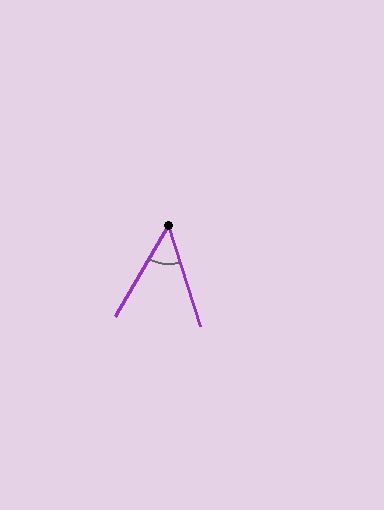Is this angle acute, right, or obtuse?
It is acute.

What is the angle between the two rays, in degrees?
Approximately 47 degrees.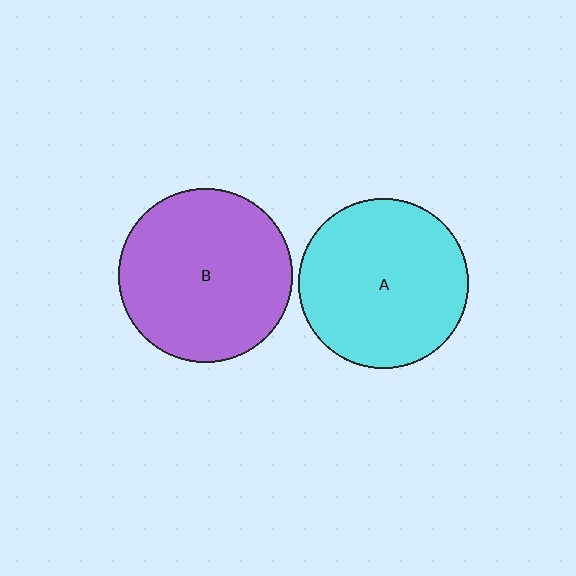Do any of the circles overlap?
No, none of the circles overlap.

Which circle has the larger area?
Circle B (purple).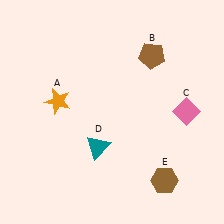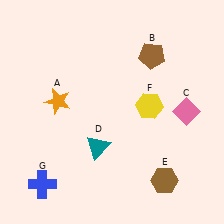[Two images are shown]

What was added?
A yellow hexagon (F), a blue cross (G) were added in Image 2.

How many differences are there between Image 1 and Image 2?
There are 2 differences between the two images.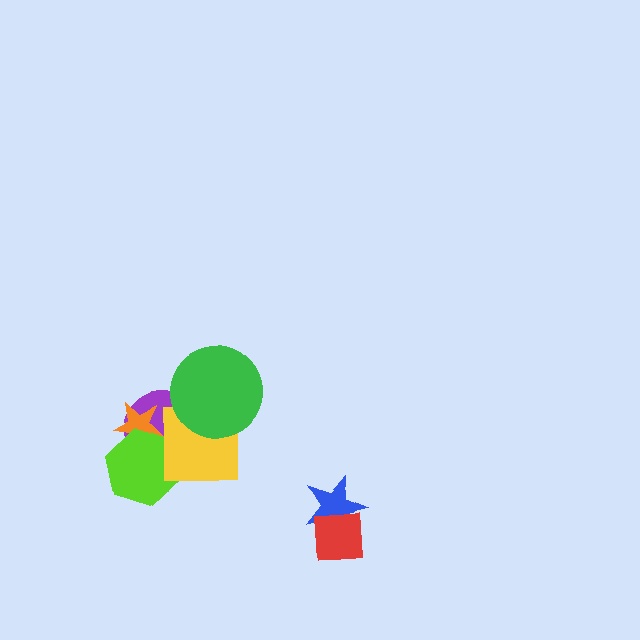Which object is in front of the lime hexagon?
The yellow square is in front of the lime hexagon.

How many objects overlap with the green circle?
2 objects overlap with the green circle.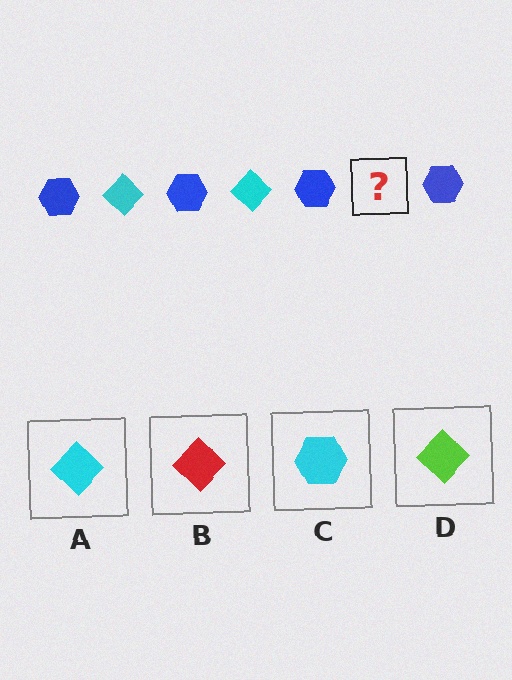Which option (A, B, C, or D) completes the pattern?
A.